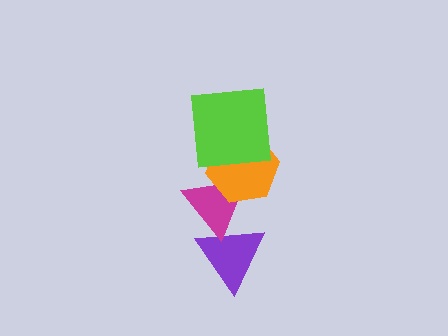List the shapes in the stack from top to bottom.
From top to bottom: the lime square, the orange hexagon, the magenta triangle, the purple triangle.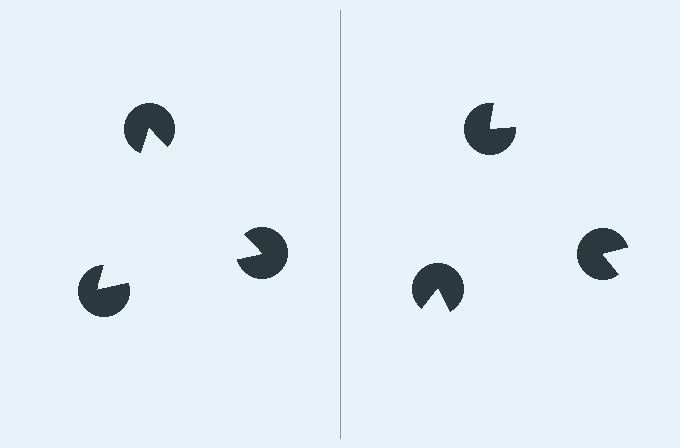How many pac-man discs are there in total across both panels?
6 — 3 on each side.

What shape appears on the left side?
An illusory triangle.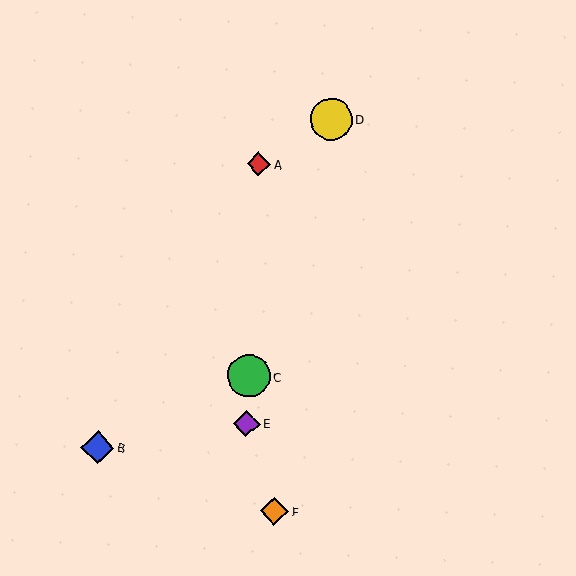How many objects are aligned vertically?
3 objects (A, C, E) are aligned vertically.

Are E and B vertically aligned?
No, E is at x≈247 and B is at x≈98.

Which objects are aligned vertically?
Objects A, C, E are aligned vertically.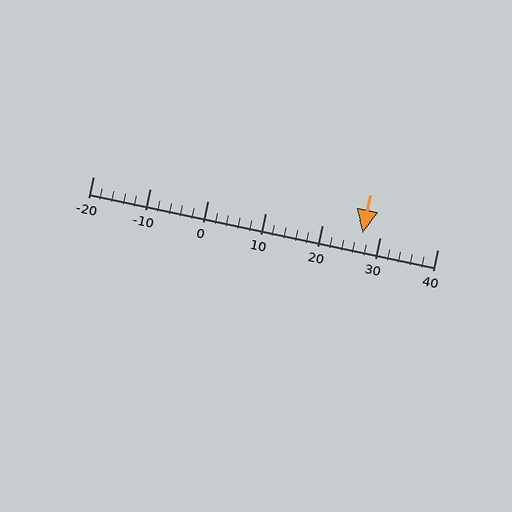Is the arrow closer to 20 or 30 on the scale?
The arrow is closer to 30.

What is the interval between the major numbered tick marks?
The major tick marks are spaced 10 units apart.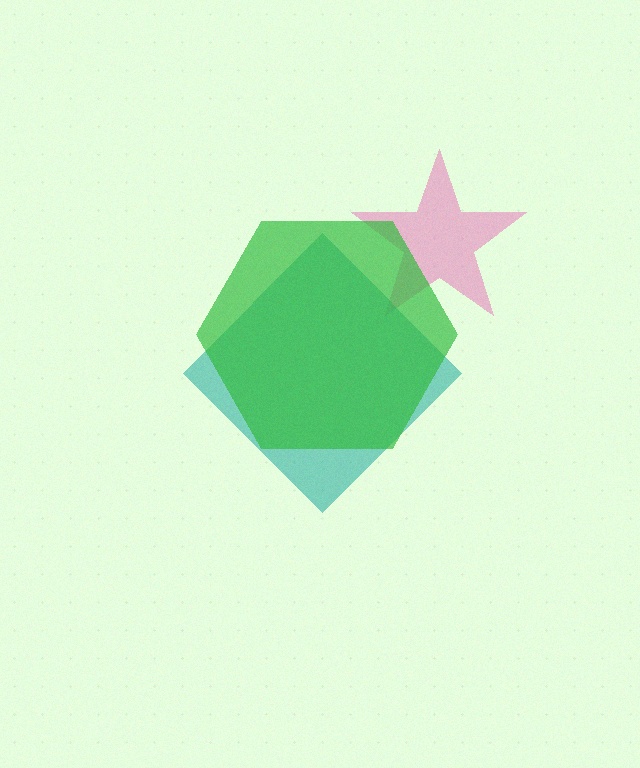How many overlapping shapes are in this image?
There are 3 overlapping shapes in the image.